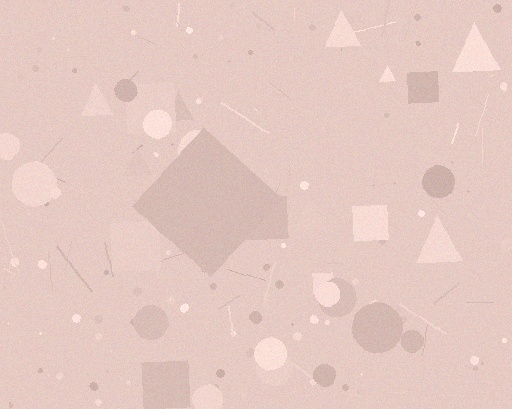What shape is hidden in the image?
A diamond is hidden in the image.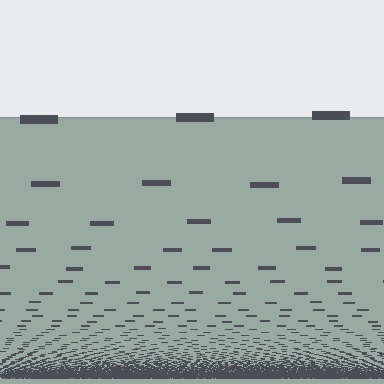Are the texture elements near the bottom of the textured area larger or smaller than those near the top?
Smaller. The gradient is inverted — elements near the bottom are smaller and denser.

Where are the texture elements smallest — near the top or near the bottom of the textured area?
Near the bottom.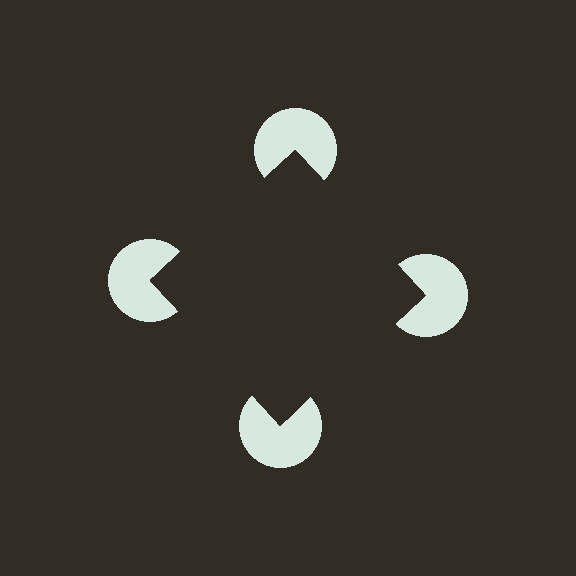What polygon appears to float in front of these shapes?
An illusory square — its edges are inferred from the aligned wedge cuts in the pac-man discs, not physically drawn.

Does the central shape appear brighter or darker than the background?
It typically appears slightly darker than the background, even though no actual brightness change is drawn.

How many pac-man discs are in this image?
There are 4 — one at each vertex of the illusory square.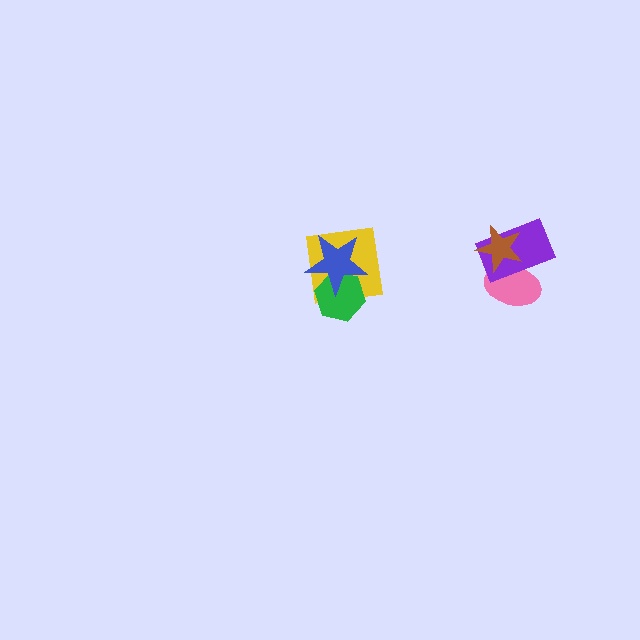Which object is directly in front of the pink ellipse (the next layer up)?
The purple rectangle is directly in front of the pink ellipse.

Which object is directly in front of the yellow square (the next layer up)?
The green hexagon is directly in front of the yellow square.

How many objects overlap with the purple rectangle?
2 objects overlap with the purple rectangle.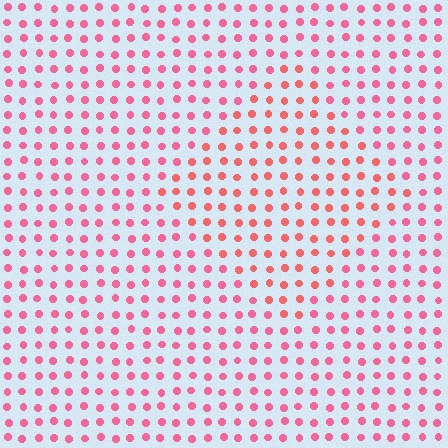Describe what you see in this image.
The image is filled with small pink elements in a uniform arrangement. A diamond-shaped region is visible where the elements are tinted to a slightly different hue, forming a subtle color boundary.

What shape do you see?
I see a diamond.